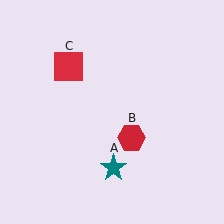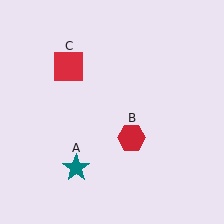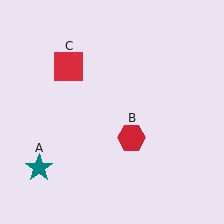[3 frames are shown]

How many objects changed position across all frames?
1 object changed position: teal star (object A).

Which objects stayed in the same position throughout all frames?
Red hexagon (object B) and red square (object C) remained stationary.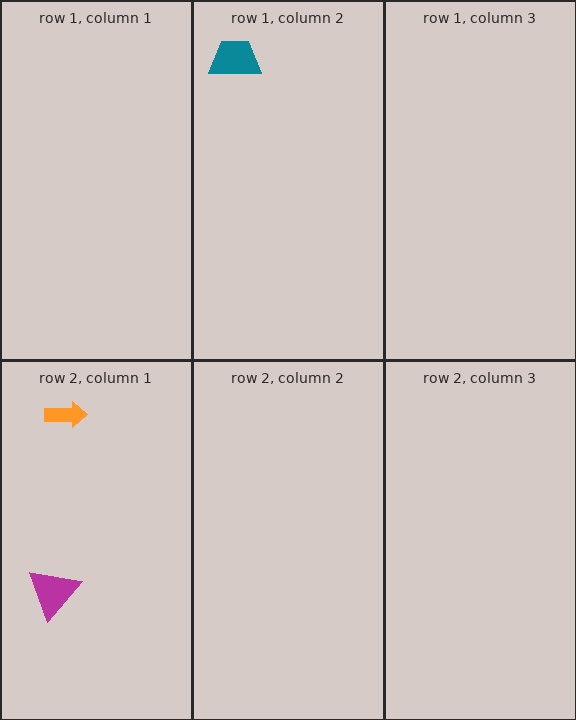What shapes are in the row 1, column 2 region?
The teal trapezoid.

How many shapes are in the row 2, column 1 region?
2.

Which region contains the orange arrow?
The row 2, column 1 region.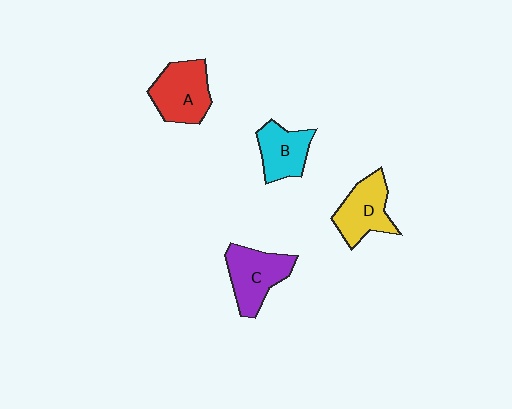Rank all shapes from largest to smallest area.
From largest to smallest: A (red), C (purple), D (yellow), B (cyan).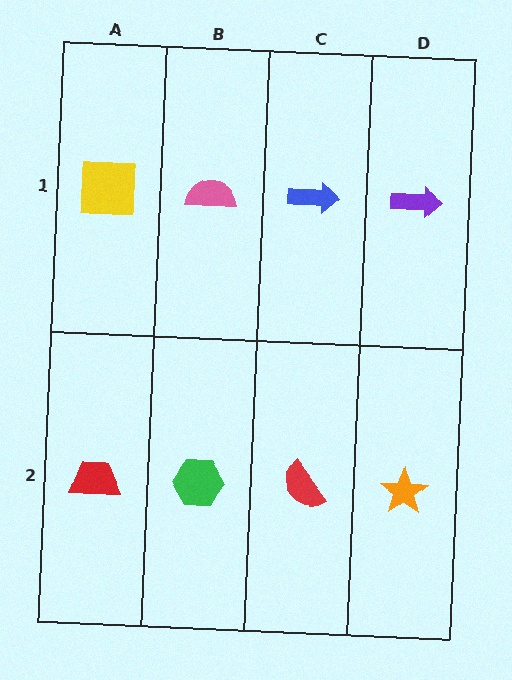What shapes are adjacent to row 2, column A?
A yellow square (row 1, column A), a green hexagon (row 2, column B).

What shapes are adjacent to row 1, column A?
A red trapezoid (row 2, column A), a pink semicircle (row 1, column B).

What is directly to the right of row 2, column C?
An orange star.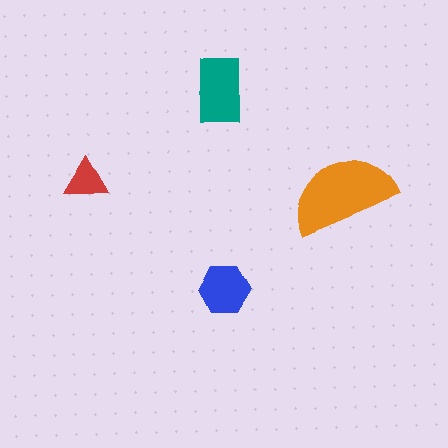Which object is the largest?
The orange semicircle.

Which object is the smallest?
The red triangle.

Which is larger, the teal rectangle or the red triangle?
The teal rectangle.